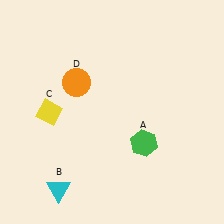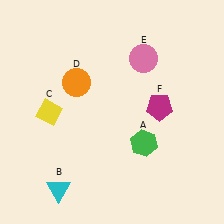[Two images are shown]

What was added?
A pink circle (E), a magenta pentagon (F) were added in Image 2.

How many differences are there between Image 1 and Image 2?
There are 2 differences between the two images.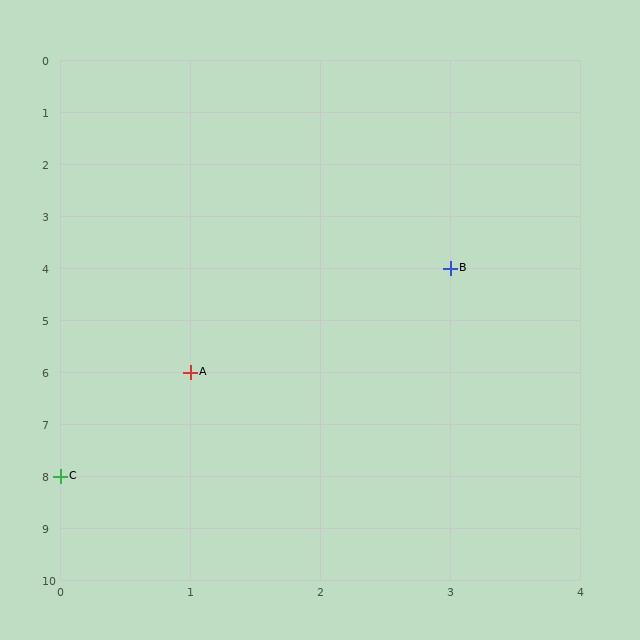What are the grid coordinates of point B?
Point B is at grid coordinates (3, 4).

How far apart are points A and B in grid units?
Points A and B are 2 columns and 2 rows apart (about 2.8 grid units diagonally).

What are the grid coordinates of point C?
Point C is at grid coordinates (0, 8).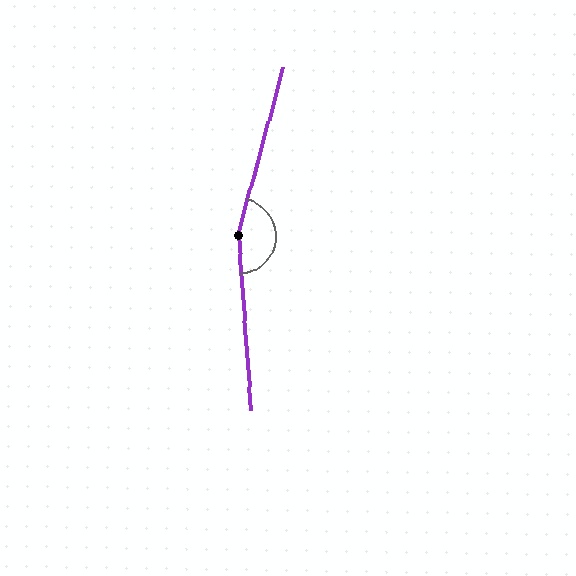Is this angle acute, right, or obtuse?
It is obtuse.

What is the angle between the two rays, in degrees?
Approximately 161 degrees.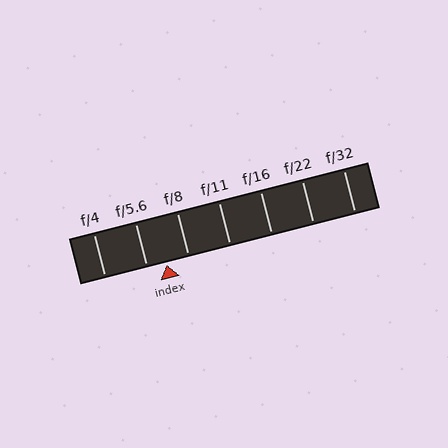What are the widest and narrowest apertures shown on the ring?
The widest aperture shown is f/4 and the narrowest is f/32.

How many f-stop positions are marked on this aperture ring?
There are 7 f-stop positions marked.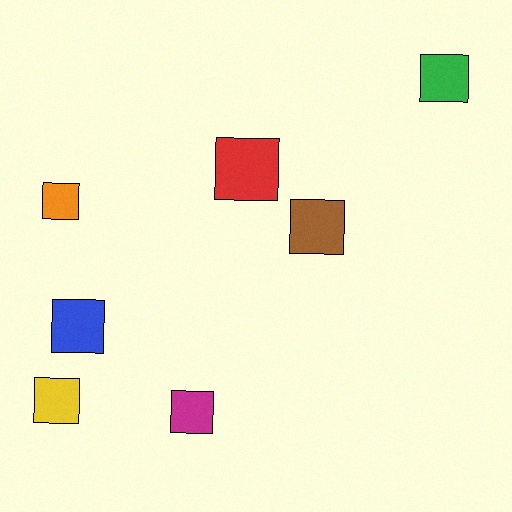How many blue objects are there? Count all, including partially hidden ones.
There is 1 blue object.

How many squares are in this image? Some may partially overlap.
There are 7 squares.